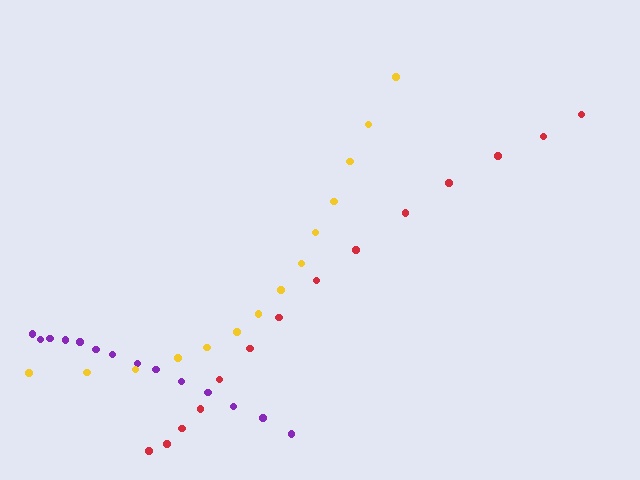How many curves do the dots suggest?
There are 3 distinct paths.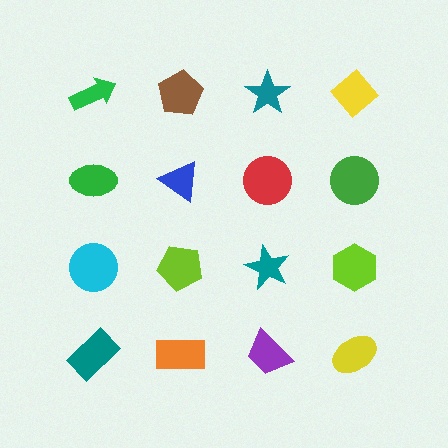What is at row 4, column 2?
An orange rectangle.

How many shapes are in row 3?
4 shapes.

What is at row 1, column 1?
A green arrow.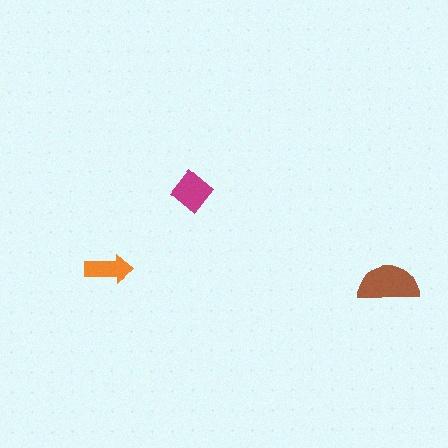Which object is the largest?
The brown semicircle.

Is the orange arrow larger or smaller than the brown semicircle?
Smaller.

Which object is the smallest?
The orange arrow.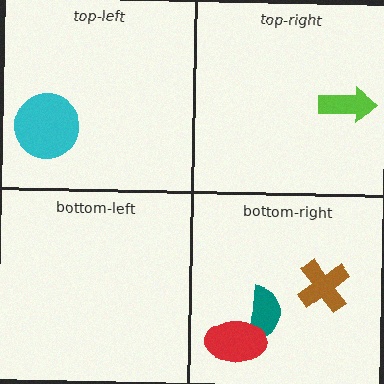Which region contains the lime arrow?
The top-right region.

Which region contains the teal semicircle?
The bottom-right region.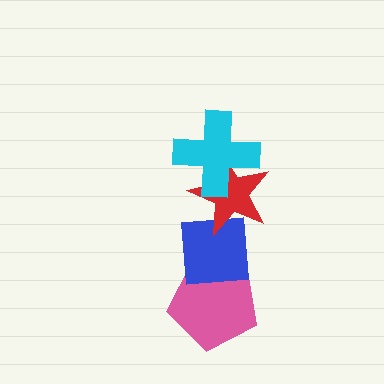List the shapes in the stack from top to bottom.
From top to bottom: the cyan cross, the red star, the blue square, the pink pentagon.